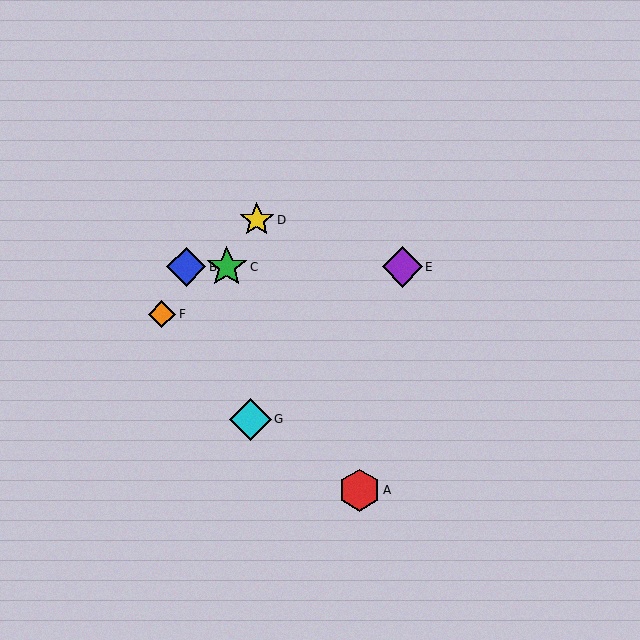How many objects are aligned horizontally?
3 objects (B, C, E) are aligned horizontally.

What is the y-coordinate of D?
Object D is at y≈220.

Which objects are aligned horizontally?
Objects B, C, E are aligned horizontally.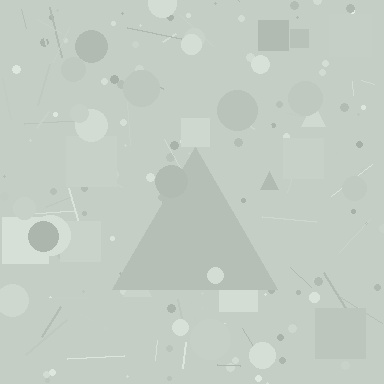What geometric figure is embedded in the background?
A triangle is embedded in the background.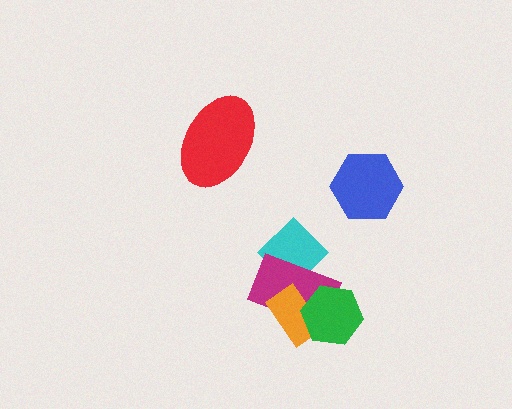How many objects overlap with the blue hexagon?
0 objects overlap with the blue hexagon.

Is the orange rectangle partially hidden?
Yes, it is partially covered by another shape.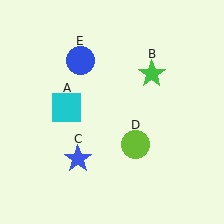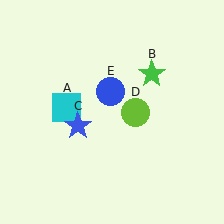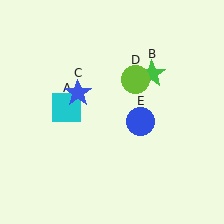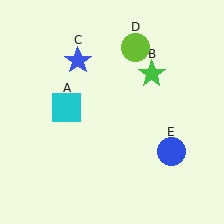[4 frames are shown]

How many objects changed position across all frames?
3 objects changed position: blue star (object C), lime circle (object D), blue circle (object E).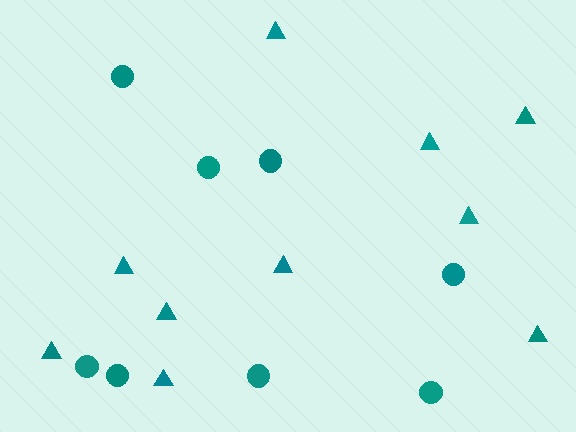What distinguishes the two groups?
There are 2 groups: one group of circles (8) and one group of triangles (10).